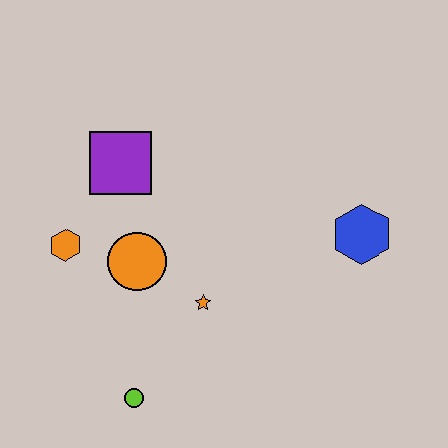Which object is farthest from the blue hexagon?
The orange hexagon is farthest from the blue hexagon.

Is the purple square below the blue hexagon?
No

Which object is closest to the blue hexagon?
The orange star is closest to the blue hexagon.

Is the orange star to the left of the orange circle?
No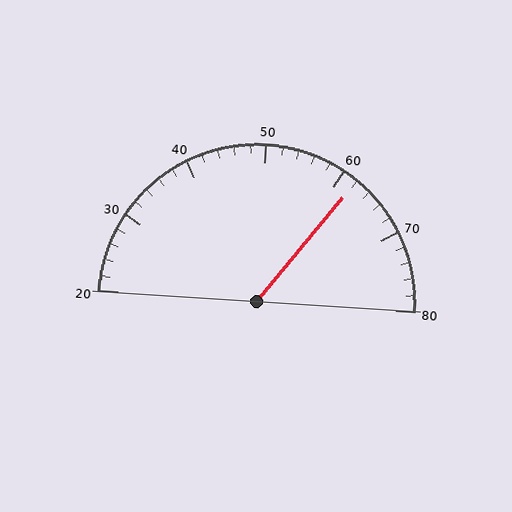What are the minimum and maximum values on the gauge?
The gauge ranges from 20 to 80.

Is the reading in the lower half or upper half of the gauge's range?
The reading is in the upper half of the range (20 to 80).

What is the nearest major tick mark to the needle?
The nearest major tick mark is 60.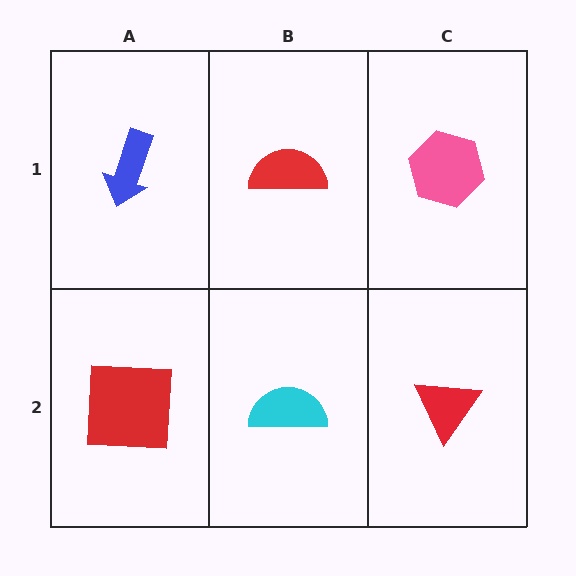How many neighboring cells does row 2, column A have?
2.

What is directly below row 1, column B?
A cyan semicircle.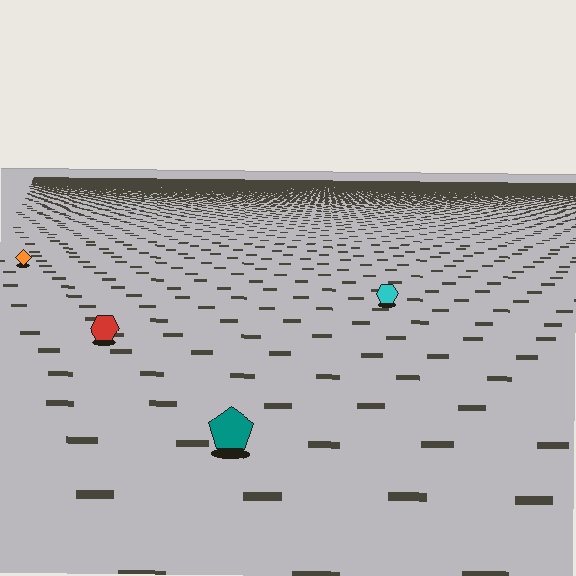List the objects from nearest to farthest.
From nearest to farthest: the teal pentagon, the red hexagon, the cyan hexagon, the orange diamond.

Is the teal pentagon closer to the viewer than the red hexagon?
Yes. The teal pentagon is closer — you can tell from the texture gradient: the ground texture is coarser near it.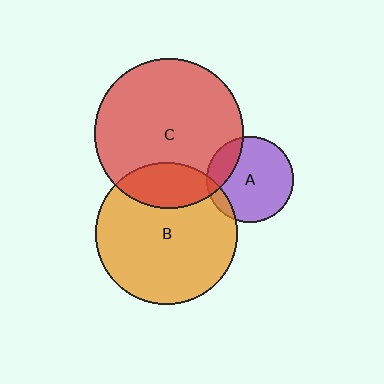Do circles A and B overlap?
Yes.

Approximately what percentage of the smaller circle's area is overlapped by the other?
Approximately 10%.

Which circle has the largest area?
Circle C (red).